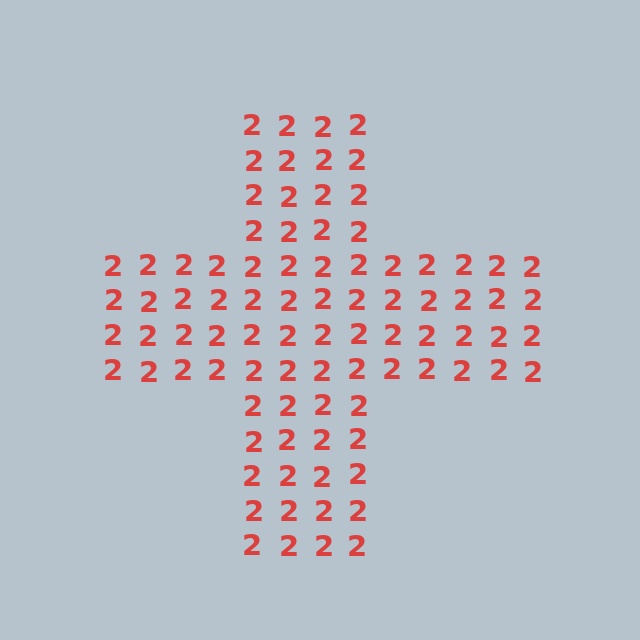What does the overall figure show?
The overall figure shows a cross.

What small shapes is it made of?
It is made of small digit 2's.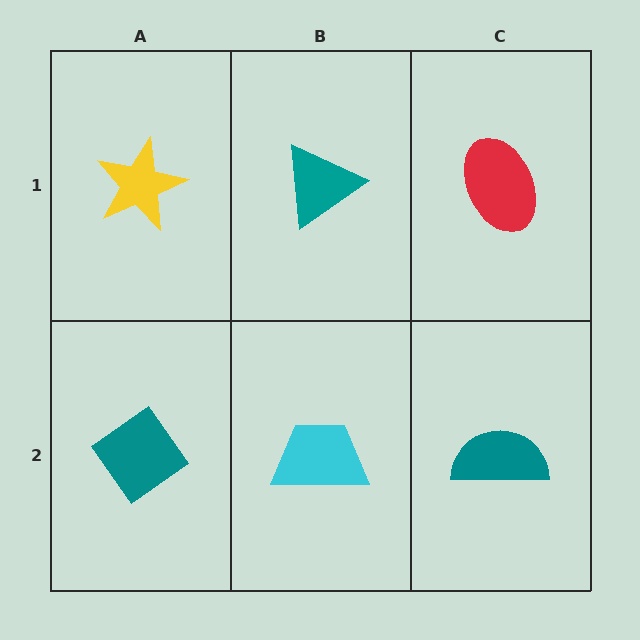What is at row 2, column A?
A teal diamond.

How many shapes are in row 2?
3 shapes.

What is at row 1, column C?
A red ellipse.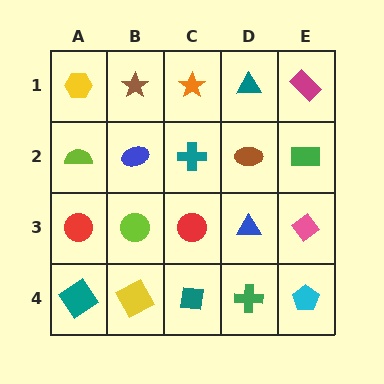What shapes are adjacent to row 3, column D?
A brown ellipse (row 2, column D), a green cross (row 4, column D), a red circle (row 3, column C), a pink diamond (row 3, column E).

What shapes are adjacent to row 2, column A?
A yellow hexagon (row 1, column A), a red circle (row 3, column A), a blue ellipse (row 2, column B).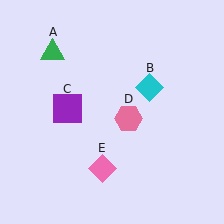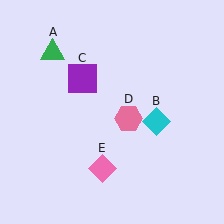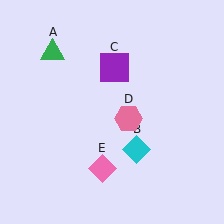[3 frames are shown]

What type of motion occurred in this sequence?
The cyan diamond (object B), purple square (object C) rotated clockwise around the center of the scene.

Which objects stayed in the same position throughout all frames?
Green triangle (object A) and pink hexagon (object D) and pink diamond (object E) remained stationary.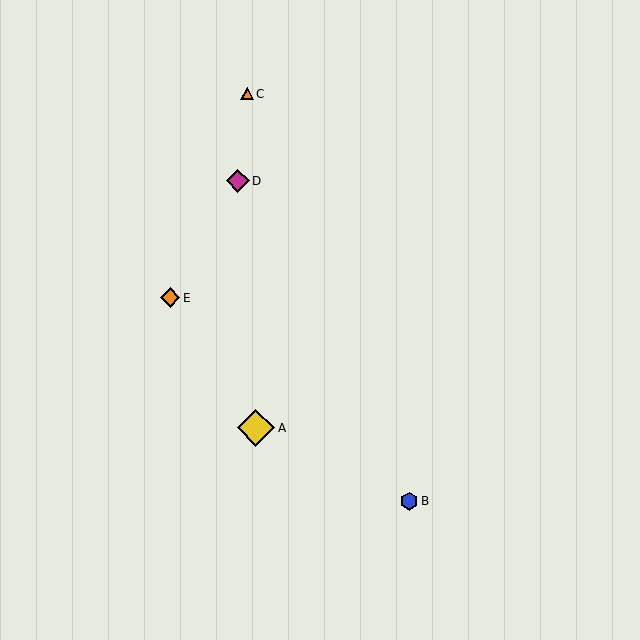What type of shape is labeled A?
Shape A is a yellow diamond.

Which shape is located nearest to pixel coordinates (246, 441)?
The yellow diamond (labeled A) at (256, 428) is nearest to that location.